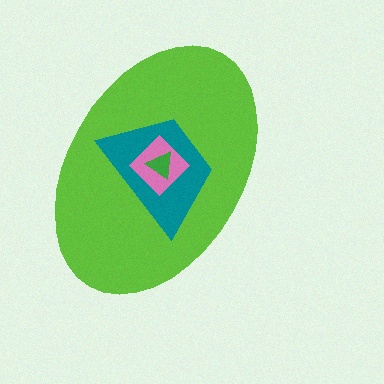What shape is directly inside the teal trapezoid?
The pink diamond.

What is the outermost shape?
The lime ellipse.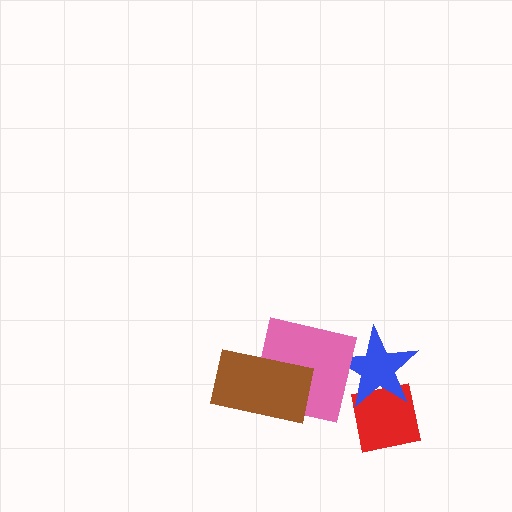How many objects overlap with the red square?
1 object overlaps with the red square.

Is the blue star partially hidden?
Yes, it is partially covered by another shape.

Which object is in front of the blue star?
The pink square is in front of the blue star.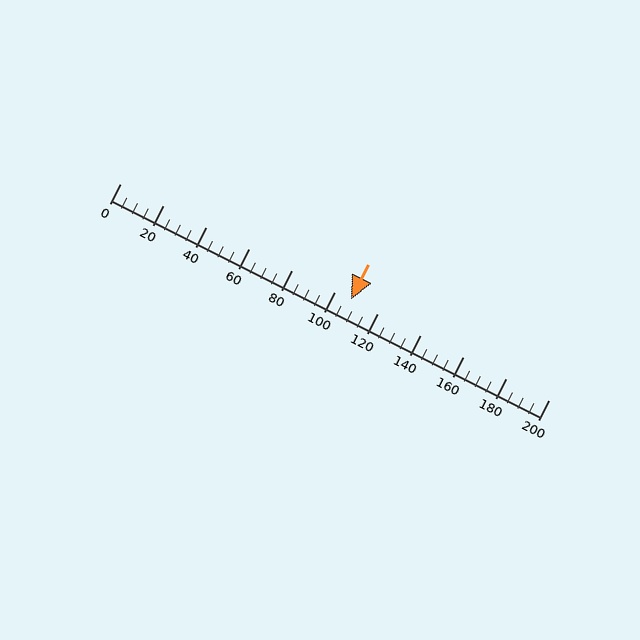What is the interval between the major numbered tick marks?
The major tick marks are spaced 20 units apart.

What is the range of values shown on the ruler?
The ruler shows values from 0 to 200.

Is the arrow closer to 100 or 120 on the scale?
The arrow is closer to 100.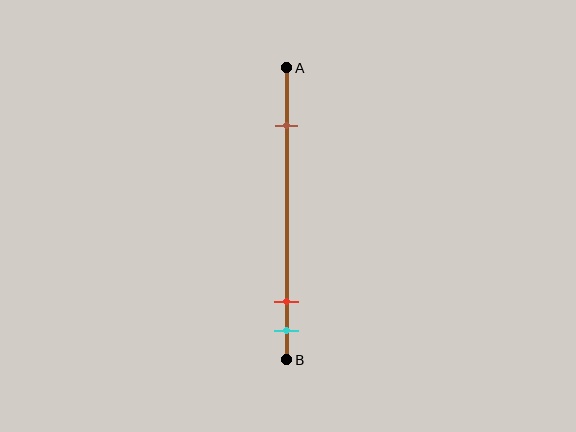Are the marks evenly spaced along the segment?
No, the marks are not evenly spaced.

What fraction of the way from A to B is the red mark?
The red mark is approximately 80% (0.8) of the way from A to B.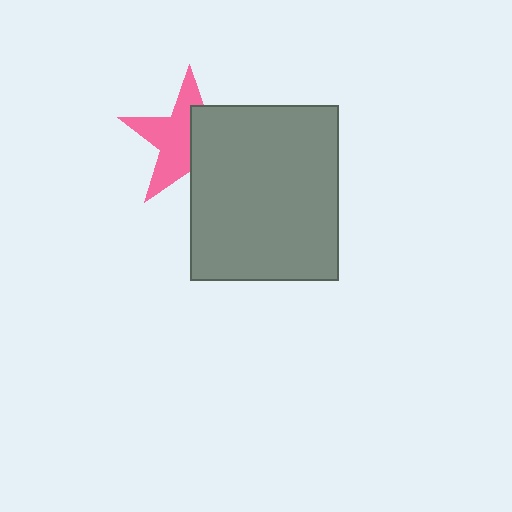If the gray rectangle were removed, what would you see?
You would see the complete pink star.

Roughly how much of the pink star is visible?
About half of it is visible (roughly 54%).